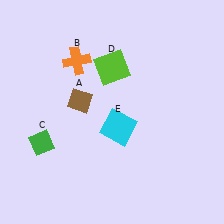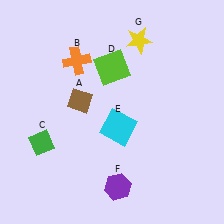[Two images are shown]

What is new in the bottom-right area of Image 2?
A purple hexagon (F) was added in the bottom-right area of Image 2.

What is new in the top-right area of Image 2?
A yellow star (G) was added in the top-right area of Image 2.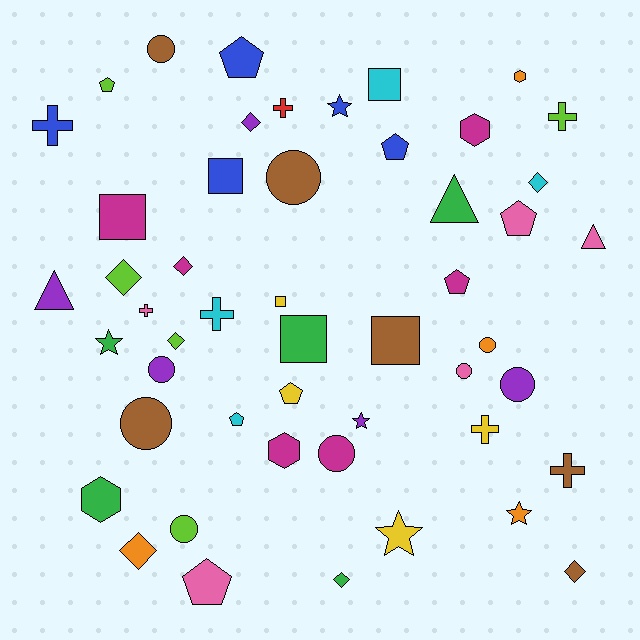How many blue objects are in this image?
There are 5 blue objects.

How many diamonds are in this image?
There are 8 diamonds.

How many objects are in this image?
There are 50 objects.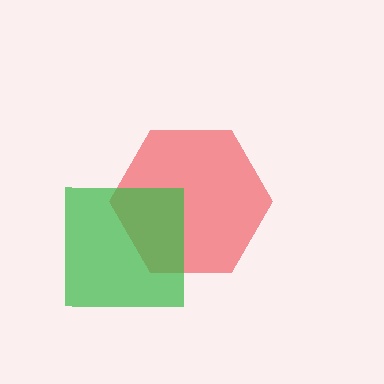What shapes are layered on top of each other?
The layered shapes are: a red hexagon, a green square.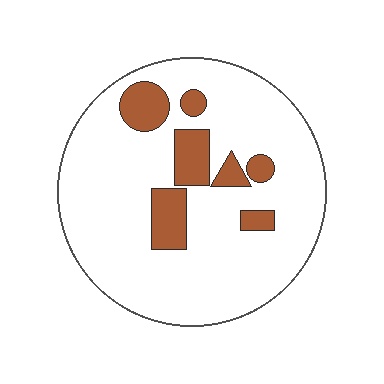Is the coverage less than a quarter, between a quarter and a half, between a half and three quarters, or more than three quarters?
Less than a quarter.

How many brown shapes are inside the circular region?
7.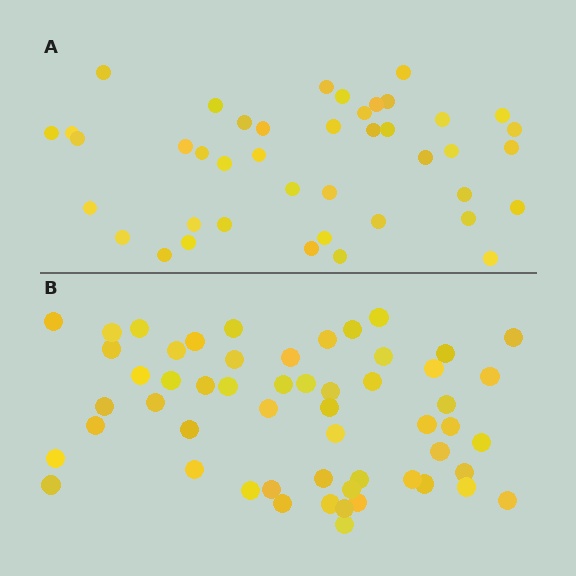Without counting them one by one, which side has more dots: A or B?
Region B (the bottom region) has more dots.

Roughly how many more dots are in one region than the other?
Region B has approximately 15 more dots than region A.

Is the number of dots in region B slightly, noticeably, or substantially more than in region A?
Region B has noticeably more, but not dramatically so. The ratio is roughly 1.3 to 1.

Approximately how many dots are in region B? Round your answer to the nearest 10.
About 60 dots. (The exact count is 55, which rounds to 60.)